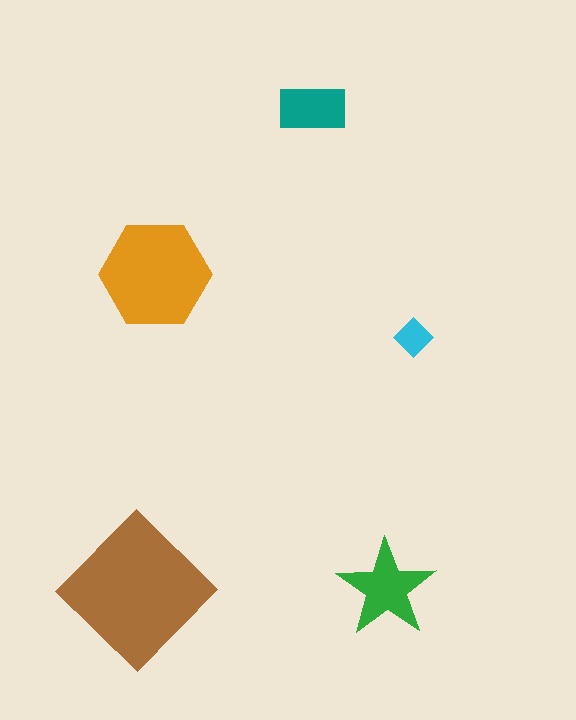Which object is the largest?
The brown diamond.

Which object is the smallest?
The cyan diamond.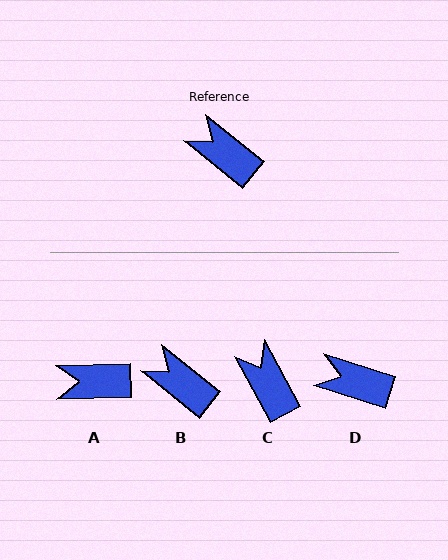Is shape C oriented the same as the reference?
No, it is off by about 22 degrees.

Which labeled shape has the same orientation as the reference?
B.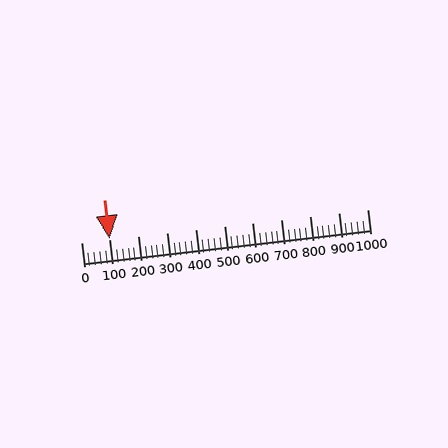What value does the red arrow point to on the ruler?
The red arrow points to approximately 100.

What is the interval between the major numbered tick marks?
The major tick marks are spaced 100 units apart.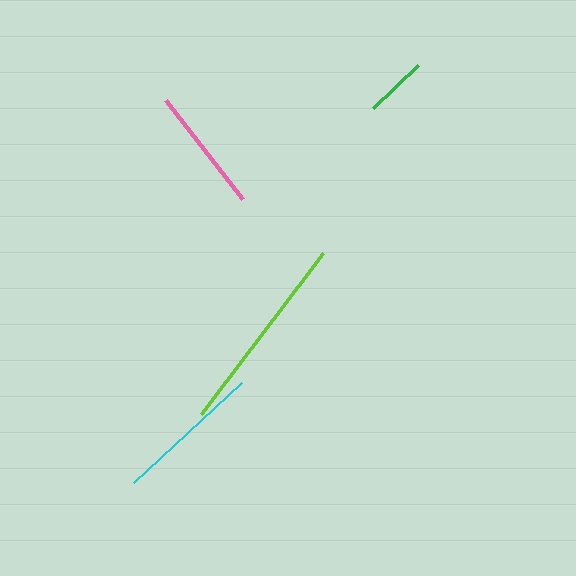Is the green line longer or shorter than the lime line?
The lime line is longer than the green line.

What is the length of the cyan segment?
The cyan segment is approximately 147 pixels long.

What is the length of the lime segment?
The lime segment is approximately 202 pixels long.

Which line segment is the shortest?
The green line is the shortest at approximately 62 pixels.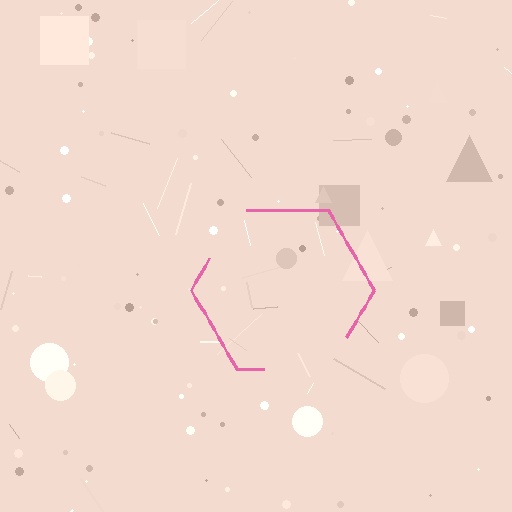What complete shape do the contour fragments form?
The contour fragments form a hexagon.